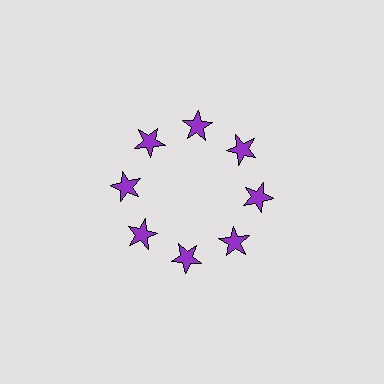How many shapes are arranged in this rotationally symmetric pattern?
There are 8 shapes, arranged in 8 groups of 1.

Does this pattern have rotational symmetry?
Yes, this pattern has 8-fold rotational symmetry. It looks the same after rotating 45 degrees around the center.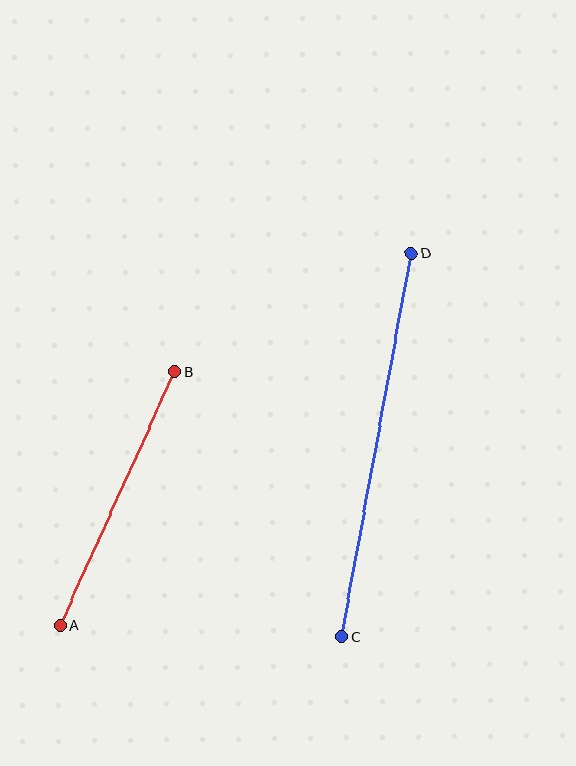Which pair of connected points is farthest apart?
Points C and D are farthest apart.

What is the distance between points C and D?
The distance is approximately 390 pixels.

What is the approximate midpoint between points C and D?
The midpoint is at approximately (377, 445) pixels.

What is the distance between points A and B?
The distance is approximately 278 pixels.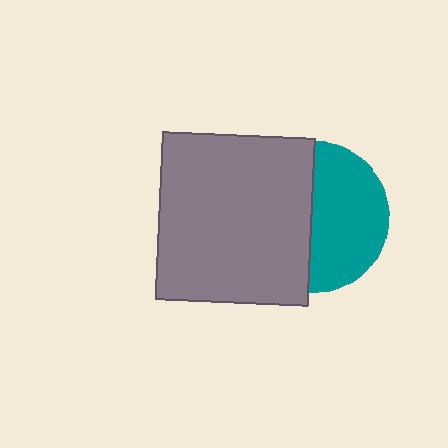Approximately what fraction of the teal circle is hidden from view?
Roughly 48% of the teal circle is hidden behind the gray rectangle.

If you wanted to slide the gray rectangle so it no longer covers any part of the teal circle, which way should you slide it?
Slide it left — that is the most direct way to separate the two shapes.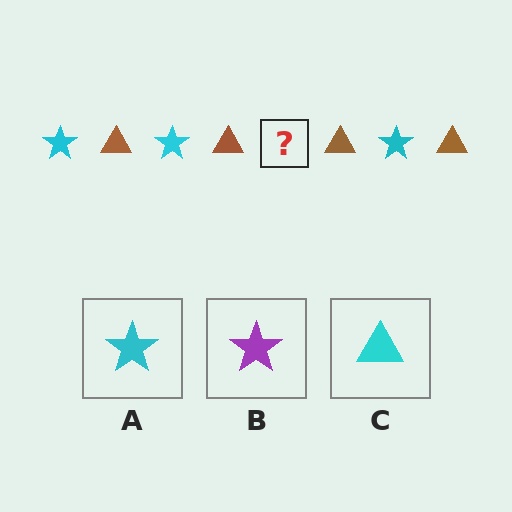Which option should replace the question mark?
Option A.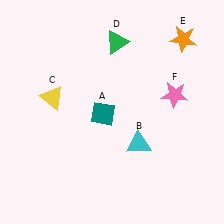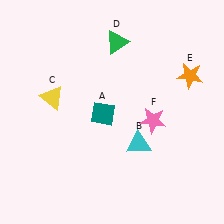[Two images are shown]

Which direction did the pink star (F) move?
The pink star (F) moved down.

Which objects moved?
The objects that moved are: the orange star (E), the pink star (F).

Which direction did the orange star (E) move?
The orange star (E) moved down.